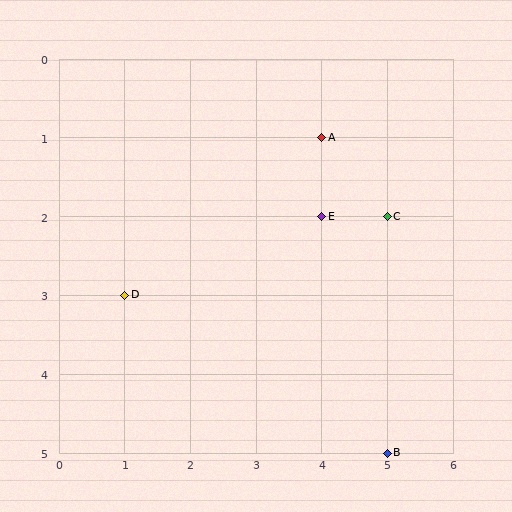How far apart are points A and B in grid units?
Points A and B are 1 column and 4 rows apart (about 4.1 grid units diagonally).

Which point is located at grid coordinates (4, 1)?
Point A is at (4, 1).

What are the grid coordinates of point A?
Point A is at grid coordinates (4, 1).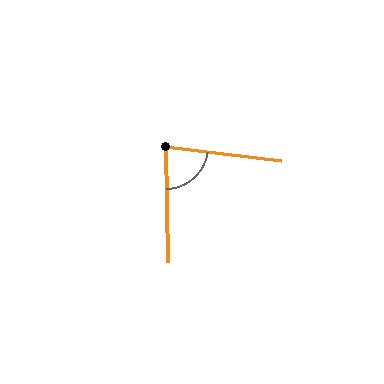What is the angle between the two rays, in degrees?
Approximately 82 degrees.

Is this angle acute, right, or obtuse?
It is acute.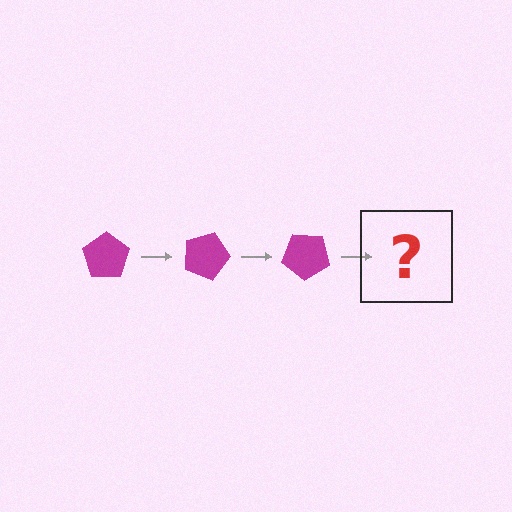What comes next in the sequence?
The next element should be a magenta pentagon rotated 60 degrees.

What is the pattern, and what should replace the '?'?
The pattern is that the pentagon rotates 20 degrees each step. The '?' should be a magenta pentagon rotated 60 degrees.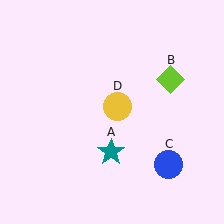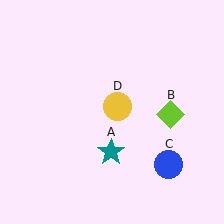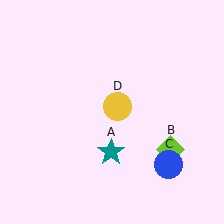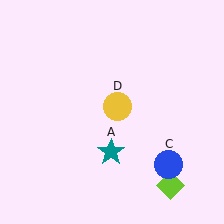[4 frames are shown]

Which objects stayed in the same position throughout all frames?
Teal star (object A) and blue circle (object C) and yellow circle (object D) remained stationary.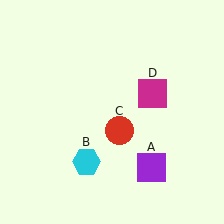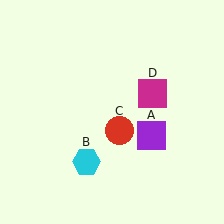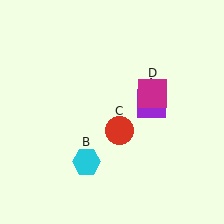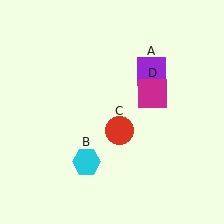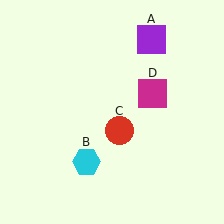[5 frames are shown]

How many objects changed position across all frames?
1 object changed position: purple square (object A).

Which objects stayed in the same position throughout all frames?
Cyan hexagon (object B) and red circle (object C) and magenta square (object D) remained stationary.